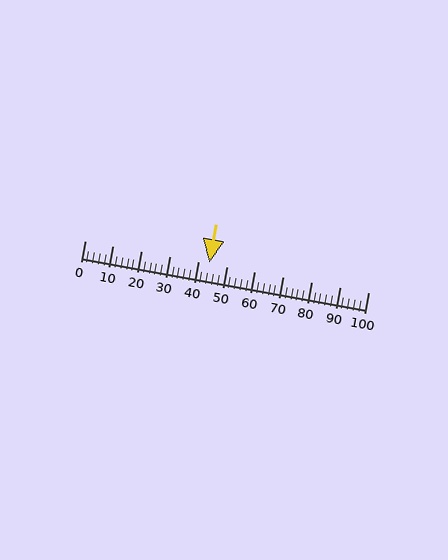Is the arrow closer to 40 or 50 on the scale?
The arrow is closer to 40.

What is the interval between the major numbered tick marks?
The major tick marks are spaced 10 units apart.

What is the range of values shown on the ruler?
The ruler shows values from 0 to 100.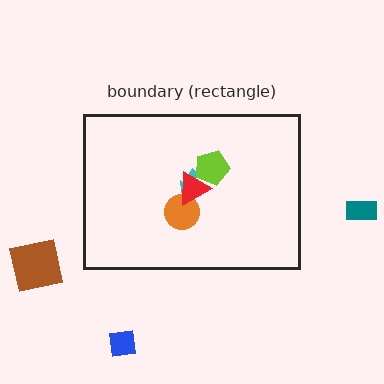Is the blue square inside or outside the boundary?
Outside.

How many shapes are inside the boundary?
4 inside, 3 outside.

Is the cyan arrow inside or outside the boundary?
Inside.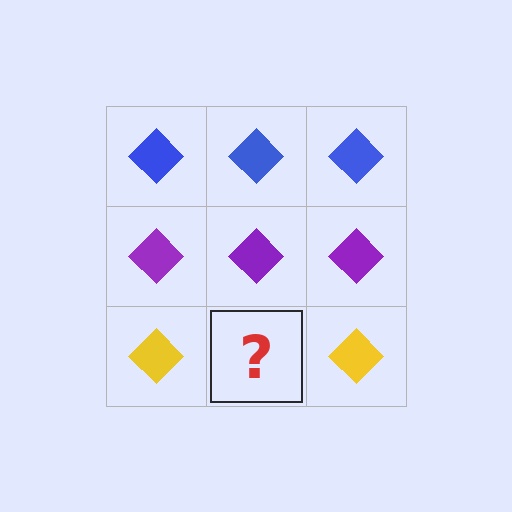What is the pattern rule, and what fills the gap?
The rule is that each row has a consistent color. The gap should be filled with a yellow diamond.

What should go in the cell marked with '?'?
The missing cell should contain a yellow diamond.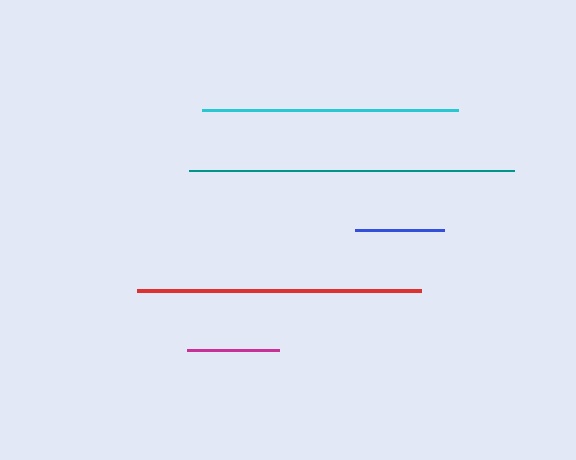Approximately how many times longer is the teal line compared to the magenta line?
The teal line is approximately 3.6 times the length of the magenta line.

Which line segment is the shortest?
The blue line is the shortest at approximately 90 pixels.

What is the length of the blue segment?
The blue segment is approximately 90 pixels long.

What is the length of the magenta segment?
The magenta segment is approximately 91 pixels long.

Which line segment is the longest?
The teal line is the longest at approximately 325 pixels.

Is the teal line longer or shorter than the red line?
The teal line is longer than the red line.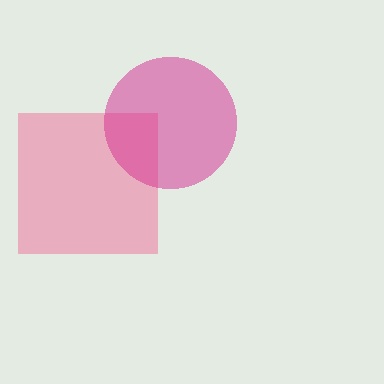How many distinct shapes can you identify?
There are 2 distinct shapes: a pink square, a magenta circle.